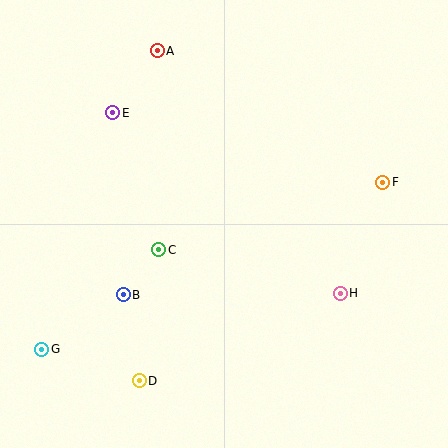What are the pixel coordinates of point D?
Point D is at (139, 381).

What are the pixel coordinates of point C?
Point C is at (159, 250).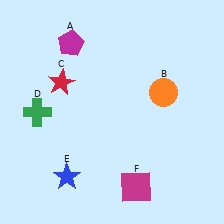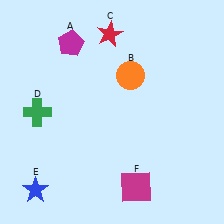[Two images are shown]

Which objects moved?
The objects that moved are: the orange circle (B), the red star (C), the blue star (E).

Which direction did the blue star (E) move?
The blue star (E) moved left.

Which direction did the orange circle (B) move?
The orange circle (B) moved left.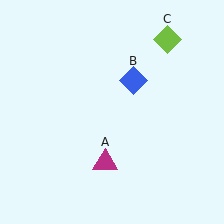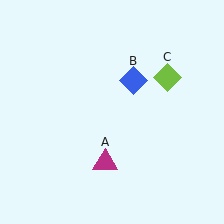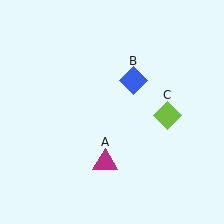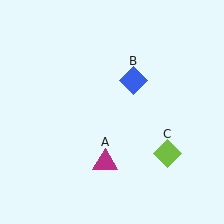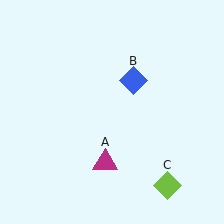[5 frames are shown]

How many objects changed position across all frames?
1 object changed position: lime diamond (object C).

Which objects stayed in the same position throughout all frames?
Magenta triangle (object A) and blue diamond (object B) remained stationary.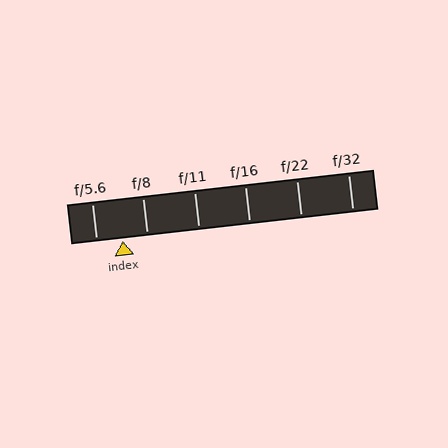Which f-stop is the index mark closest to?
The index mark is closest to f/8.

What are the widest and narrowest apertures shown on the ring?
The widest aperture shown is f/5.6 and the narrowest is f/32.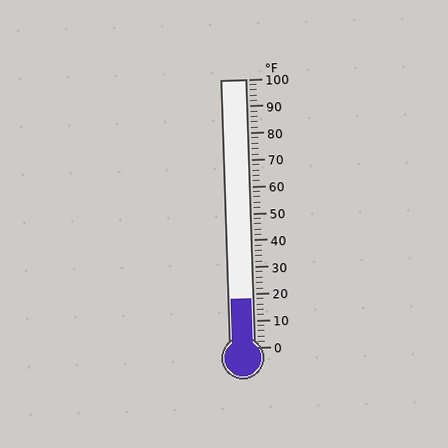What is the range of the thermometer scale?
The thermometer scale ranges from 0°F to 100°F.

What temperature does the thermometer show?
The thermometer shows approximately 18°F.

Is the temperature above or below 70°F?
The temperature is below 70°F.